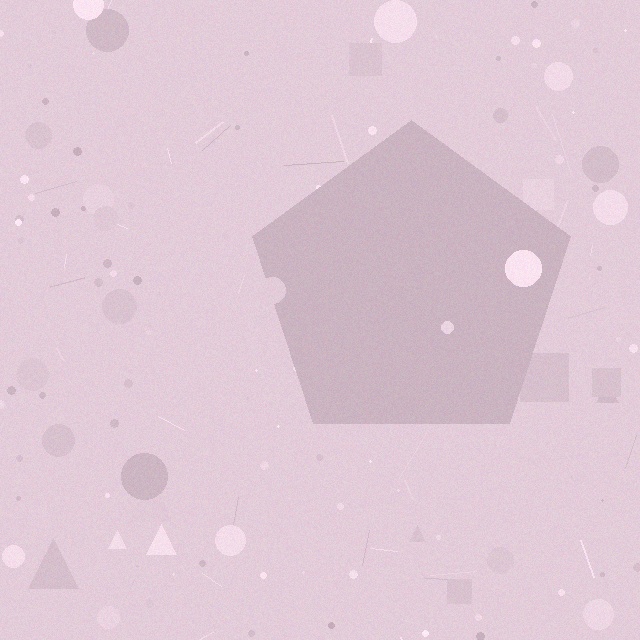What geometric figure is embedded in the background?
A pentagon is embedded in the background.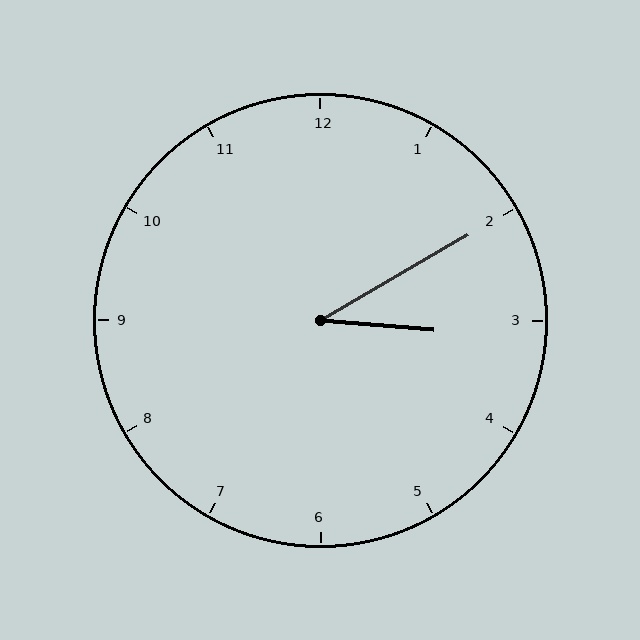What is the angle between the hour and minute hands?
Approximately 35 degrees.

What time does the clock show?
3:10.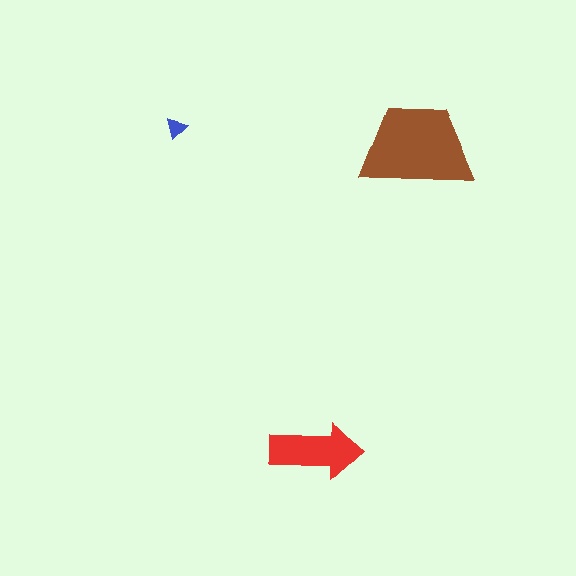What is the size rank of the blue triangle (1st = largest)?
3rd.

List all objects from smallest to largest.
The blue triangle, the red arrow, the brown trapezoid.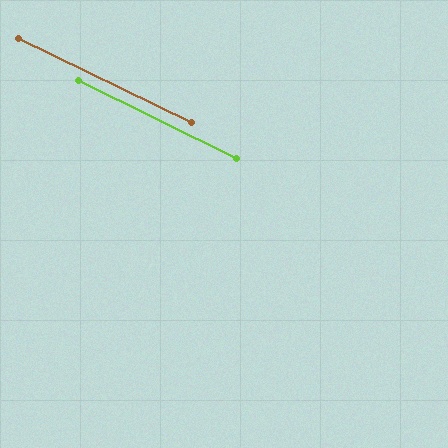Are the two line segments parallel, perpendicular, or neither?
Parallel — their directions differ by only 0.7°.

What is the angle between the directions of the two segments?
Approximately 1 degree.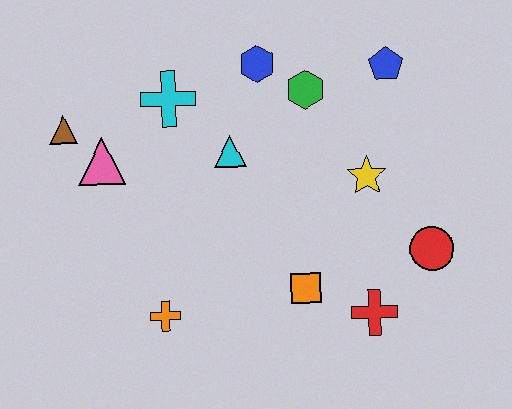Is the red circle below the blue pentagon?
Yes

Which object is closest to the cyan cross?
The cyan triangle is closest to the cyan cross.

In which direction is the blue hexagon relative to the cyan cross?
The blue hexagon is to the right of the cyan cross.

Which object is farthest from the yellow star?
The brown triangle is farthest from the yellow star.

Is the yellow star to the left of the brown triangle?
No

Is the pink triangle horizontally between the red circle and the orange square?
No